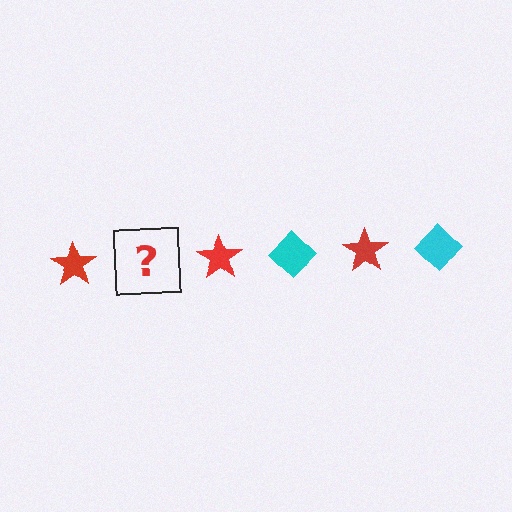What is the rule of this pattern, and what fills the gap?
The rule is that the pattern alternates between red star and cyan diamond. The gap should be filled with a cyan diamond.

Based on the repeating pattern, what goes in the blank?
The blank should be a cyan diamond.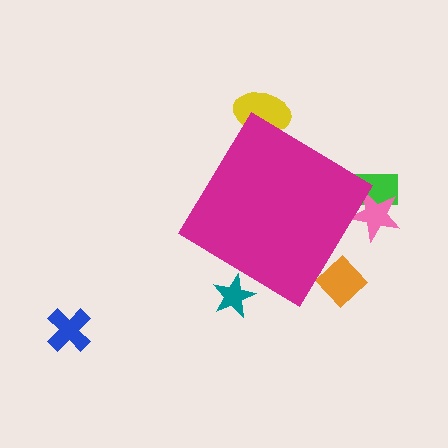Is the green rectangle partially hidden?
Yes, the green rectangle is partially hidden behind the magenta diamond.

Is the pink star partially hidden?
Yes, the pink star is partially hidden behind the magenta diamond.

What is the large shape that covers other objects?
A magenta diamond.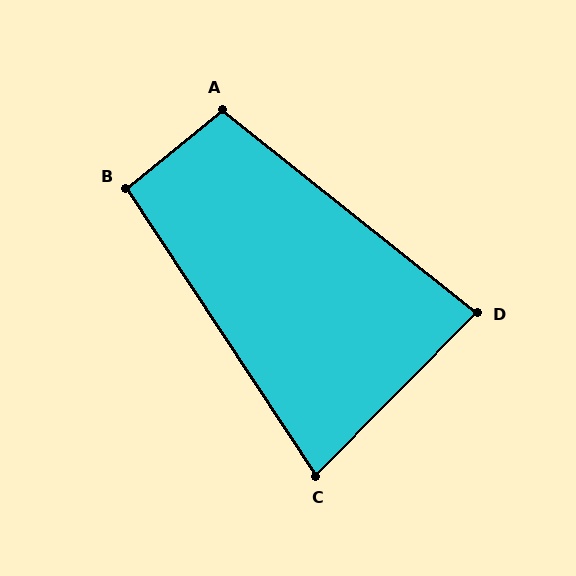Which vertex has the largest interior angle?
A, at approximately 102 degrees.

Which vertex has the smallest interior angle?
C, at approximately 78 degrees.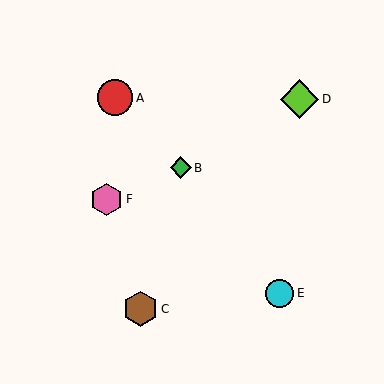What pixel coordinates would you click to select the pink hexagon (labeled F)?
Click at (107, 199) to select the pink hexagon F.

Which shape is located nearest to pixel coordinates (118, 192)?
The pink hexagon (labeled F) at (107, 199) is nearest to that location.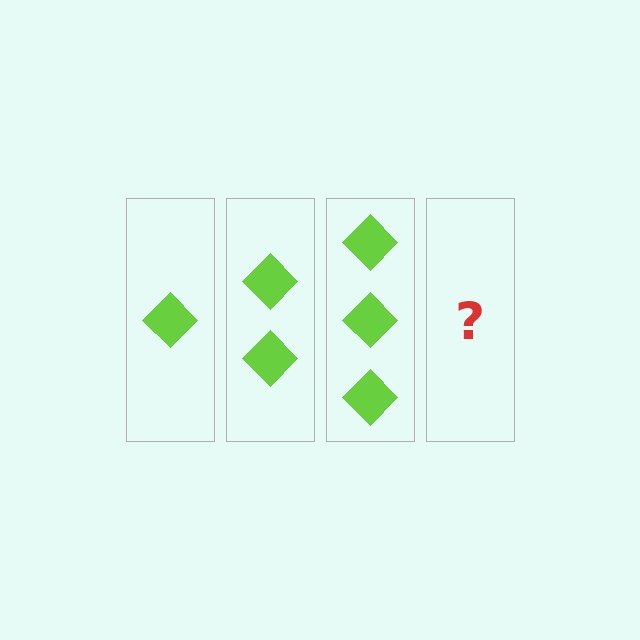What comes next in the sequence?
The next element should be 4 diamonds.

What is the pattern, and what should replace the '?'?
The pattern is that each step adds one more diamond. The '?' should be 4 diamonds.